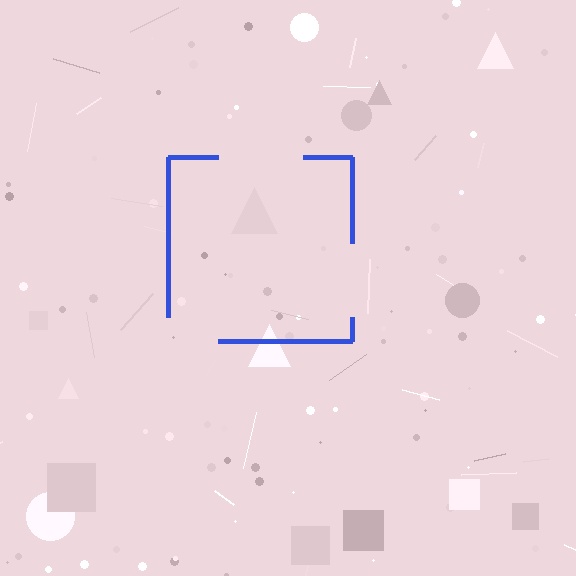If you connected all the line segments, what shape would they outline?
They would outline a square.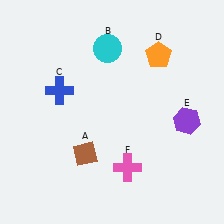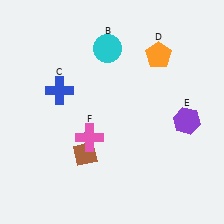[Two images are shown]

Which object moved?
The pink cross (F) moved left.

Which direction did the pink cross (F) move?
The pink cross (F) moved left.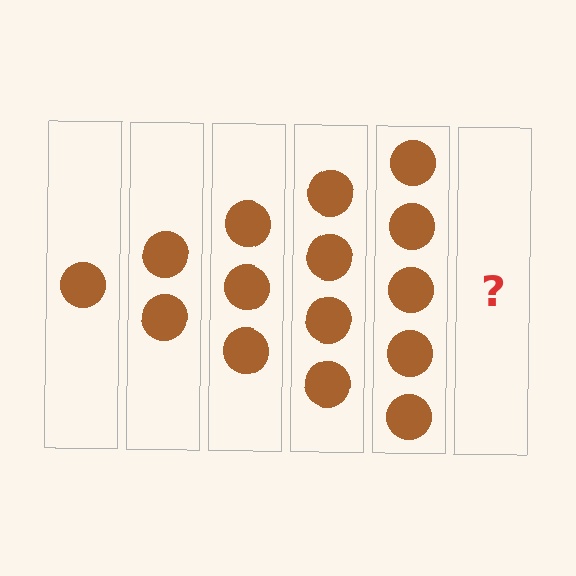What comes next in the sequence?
The next element should be 6 circles.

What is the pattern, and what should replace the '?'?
The pattern is that each step adds one more circle. The '?' should be 6 circles.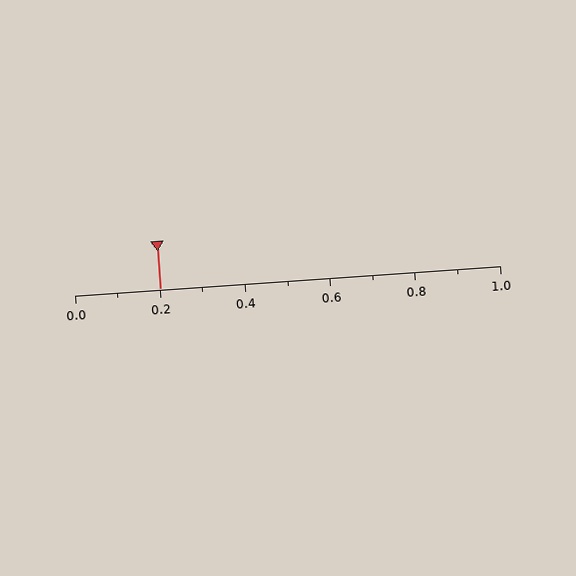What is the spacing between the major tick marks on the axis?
The major ticks are spaced 0.2 apart.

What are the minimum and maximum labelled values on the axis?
The axis runs from 0.0 to 1.0.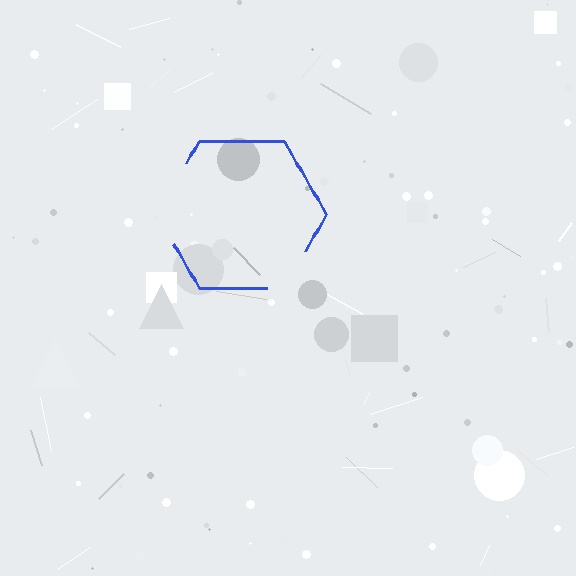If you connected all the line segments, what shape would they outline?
They would outline a hexagon.